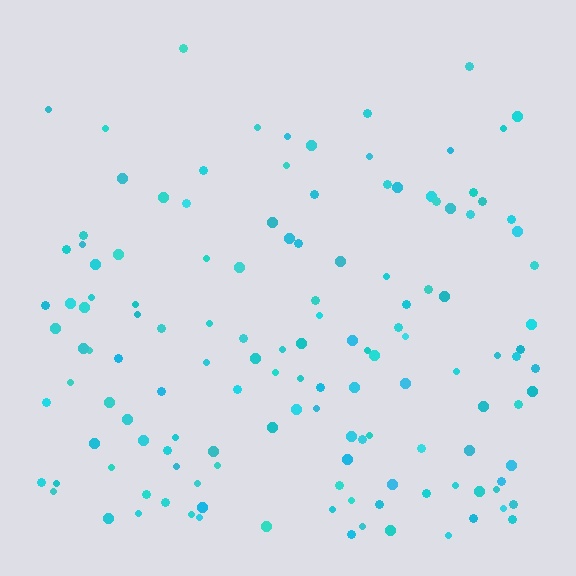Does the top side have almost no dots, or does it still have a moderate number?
Still a moderate number, just noticeably fewer than the bottom.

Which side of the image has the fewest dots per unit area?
The top.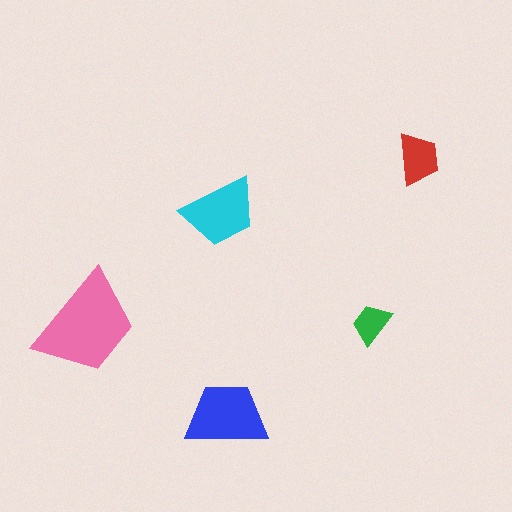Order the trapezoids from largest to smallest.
the pink one, the blue one, the cyan one, the red one, the green one.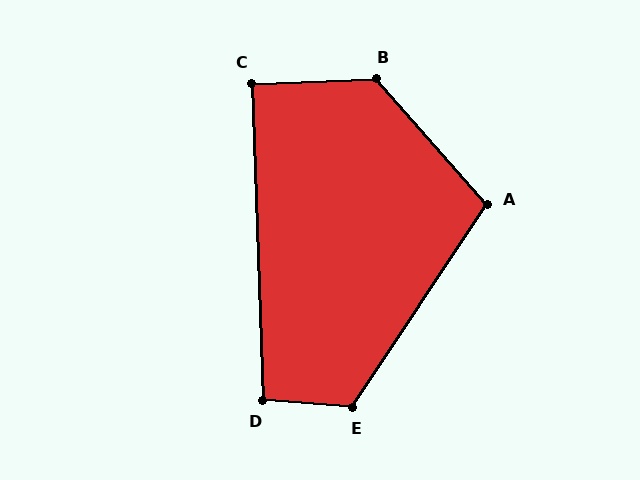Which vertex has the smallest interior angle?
C, at approximately 90 degrees.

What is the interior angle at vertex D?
Approximately 96 degrees (obtuse).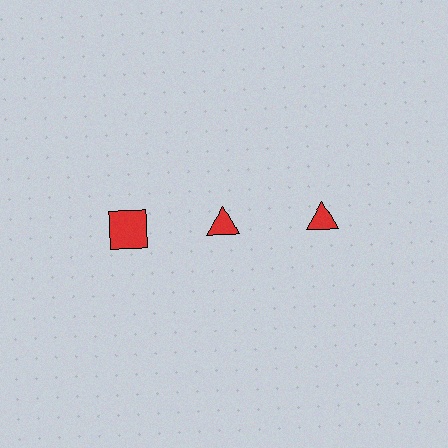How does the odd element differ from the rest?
It has a different shape: square instead of triangle.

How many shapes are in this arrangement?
There are 3 shapes arranged in a grid pattern.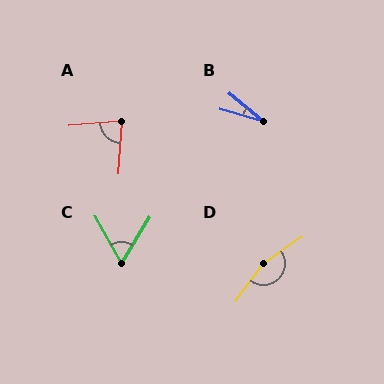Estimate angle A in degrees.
Approximately 82 degrees.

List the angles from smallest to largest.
B (23°), C (60°), A (82°), D (162°).